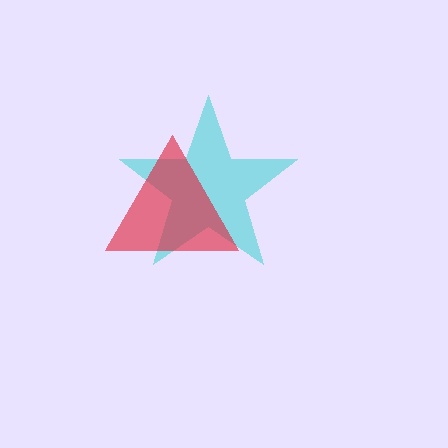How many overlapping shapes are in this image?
There are 2 overlapping shapes in the image.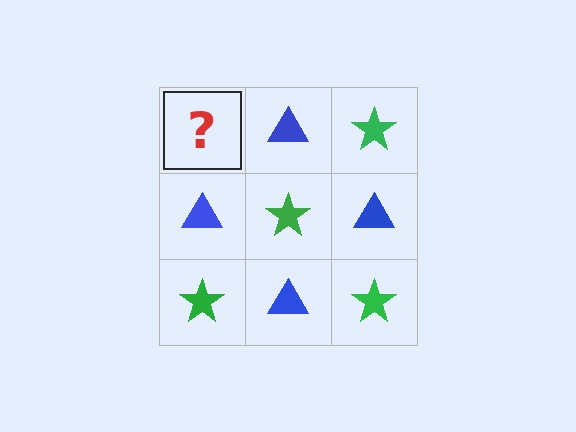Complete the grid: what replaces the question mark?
The question mark should be replaced with a green star.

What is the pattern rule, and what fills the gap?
The rule is that it alternates green star and blue triangle in a checkerboard pattern. The gap should be filled with a green star.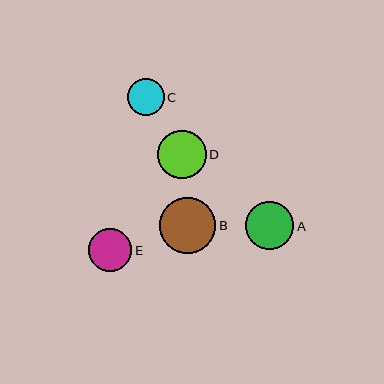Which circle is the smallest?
Circle C is the smallest with a size of approximately 37 pixels.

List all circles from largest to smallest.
From largest to smallest: B, D, A, E, C.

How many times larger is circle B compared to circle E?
Circle B is approximately 1.3 times the size of circle E.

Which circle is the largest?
Circle B is the largest with a size of approximately 57 pixels.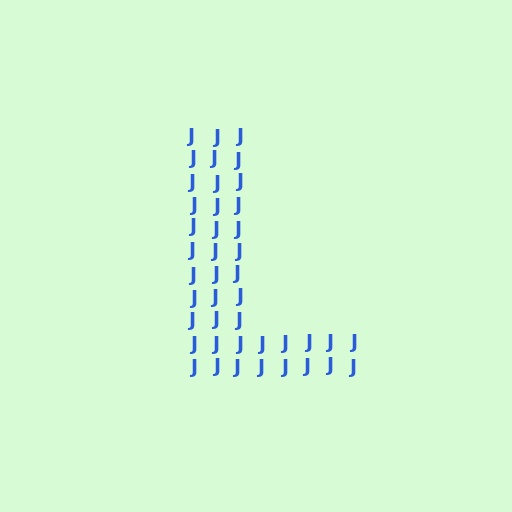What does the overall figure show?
The overall figure shows the letter L.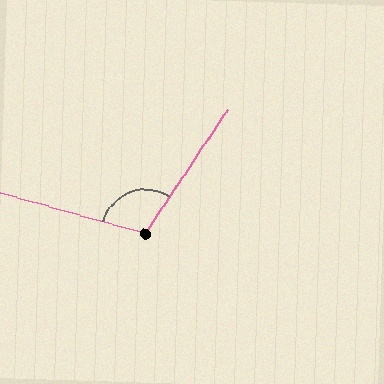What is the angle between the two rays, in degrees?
Approximately 108 degrees.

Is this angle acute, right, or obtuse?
It is obtuse.